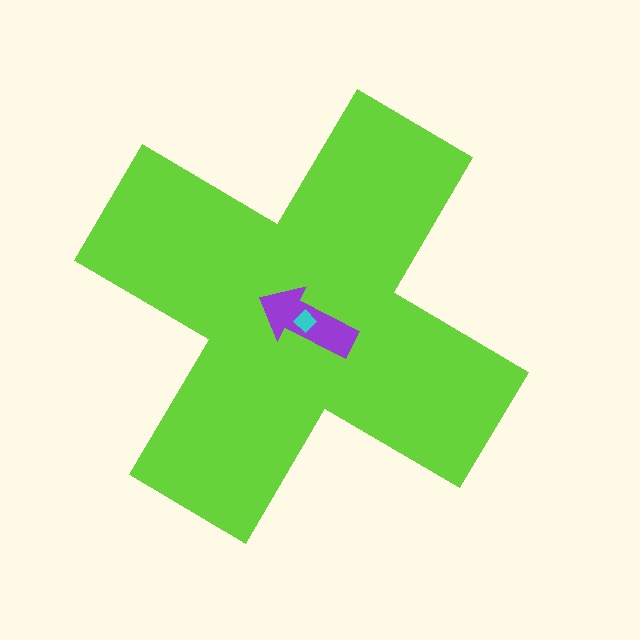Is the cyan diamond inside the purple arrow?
Yes.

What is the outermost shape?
The lime cross.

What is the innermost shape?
The cyan diamond.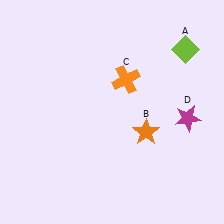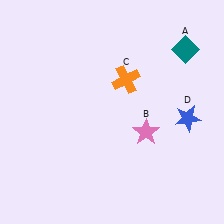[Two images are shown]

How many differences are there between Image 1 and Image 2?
There are 3 differences between the two images.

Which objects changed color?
A changed from lime to teal. B changed from orange to pink. D changed from magenta to blue.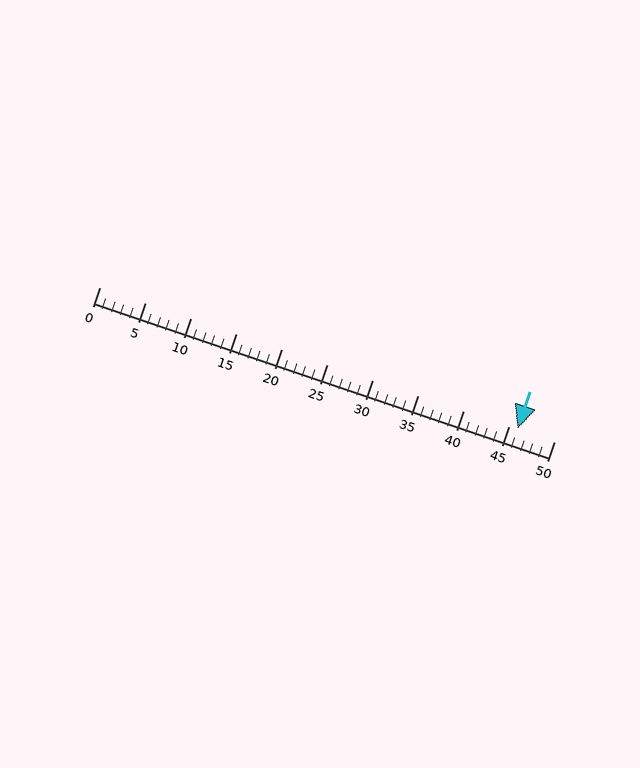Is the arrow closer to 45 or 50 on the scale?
The arrow is closer to 45.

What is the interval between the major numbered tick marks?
The major tick marks are spaced 5 units apart.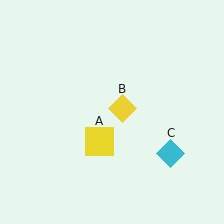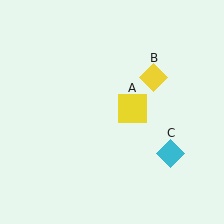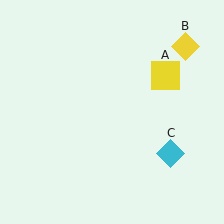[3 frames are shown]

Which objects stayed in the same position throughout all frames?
Cyan diamond (object C) remained stationary.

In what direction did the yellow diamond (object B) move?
The yellow diamond (object B) moved up and to the right.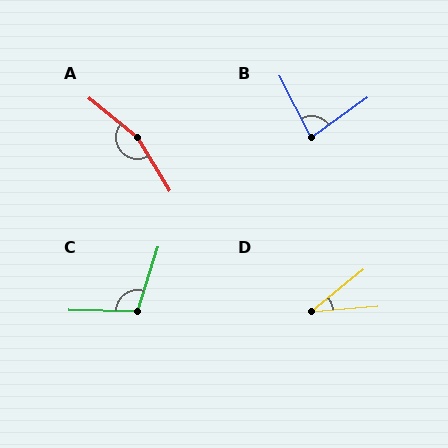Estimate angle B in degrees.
Approximately 81 degrees.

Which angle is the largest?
A, at approximately 161 degrees.